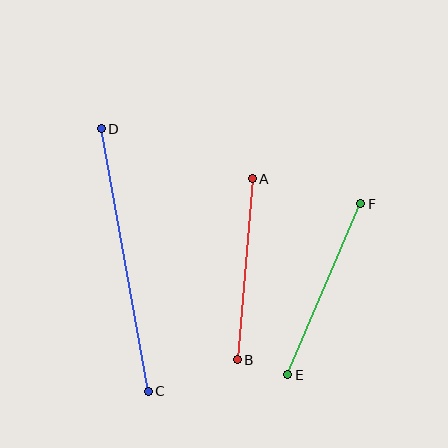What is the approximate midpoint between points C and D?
The midpoint is at approximately (125, 260) pixels.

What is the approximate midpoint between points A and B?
The midpoint is at approximately (245, 269) pixels.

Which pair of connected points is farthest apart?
Points C and D are farthest apart.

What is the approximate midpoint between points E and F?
The midpoint is at approximately (324, 289) pixels.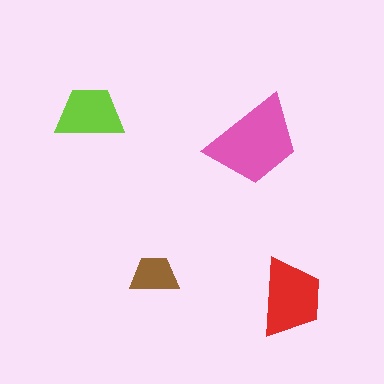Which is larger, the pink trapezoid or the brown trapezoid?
The pink one.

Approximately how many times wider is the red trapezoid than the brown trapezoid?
About 1.5 times wider.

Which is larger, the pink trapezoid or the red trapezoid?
The pink one.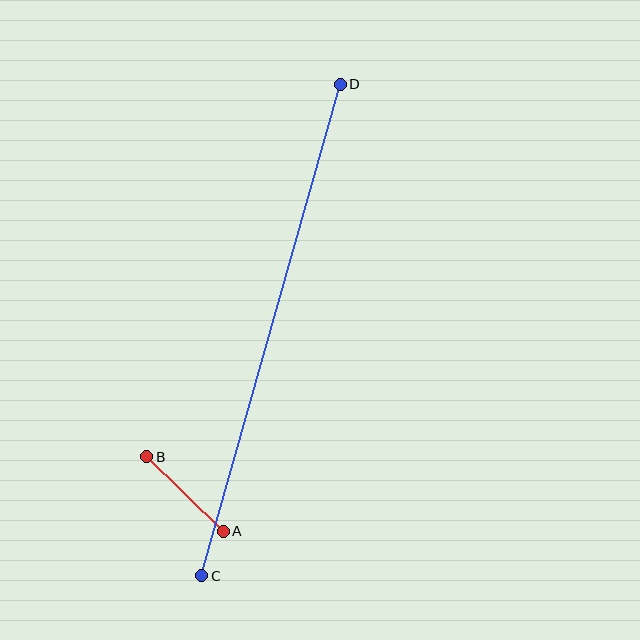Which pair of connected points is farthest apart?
Points C and D are farthest apart.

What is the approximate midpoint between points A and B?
The midpoint is at approximately (185, 494) pixels.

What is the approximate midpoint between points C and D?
The midpoint is at approximately (271, 330) pixels.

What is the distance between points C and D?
The distance is approximately 511 pixels.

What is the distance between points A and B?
The distance is approximately 107 pixels.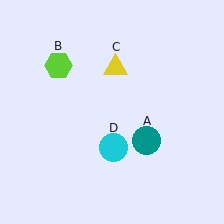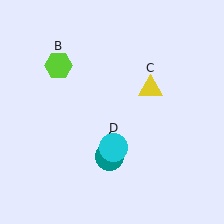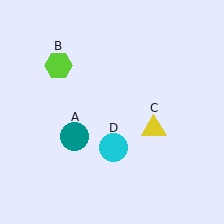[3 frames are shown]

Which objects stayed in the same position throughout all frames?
Lime hexagon (object B) and cyan circle (object D) remained stationary.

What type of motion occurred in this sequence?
The teal circle (object A), yellow triangle (object C) rotated clockwise around the center of the scene.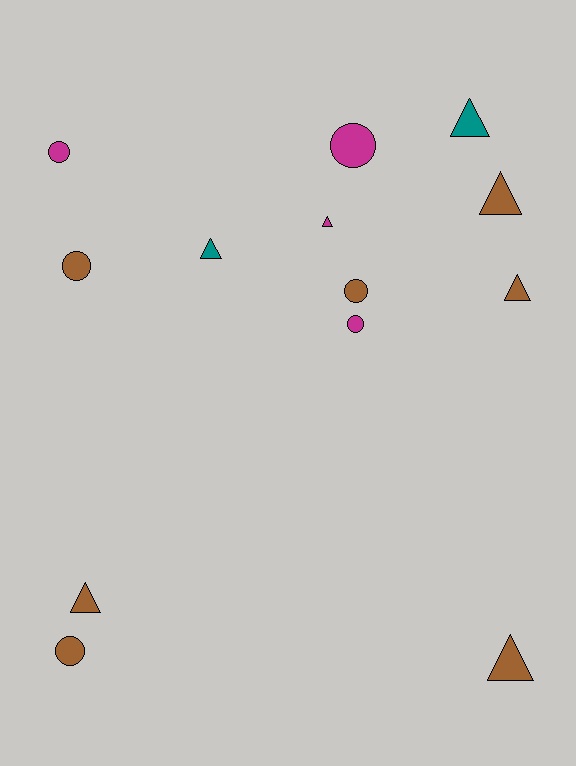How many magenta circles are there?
There are 3 magenta circles.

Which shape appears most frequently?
Triangle, with 7 objects.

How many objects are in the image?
There are 13 objects.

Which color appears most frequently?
Brown, with 7 objects.